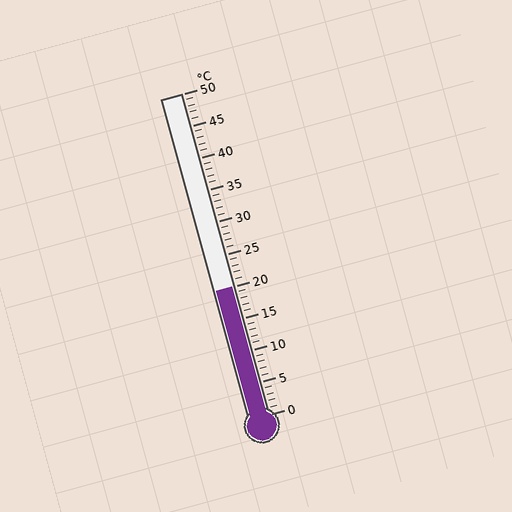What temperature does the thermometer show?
The thermometer shows approximately 20°C.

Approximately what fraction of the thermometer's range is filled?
The thermometer is filled to approximately 40% of its range.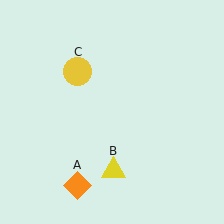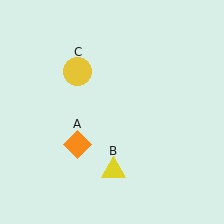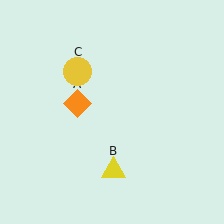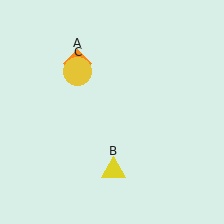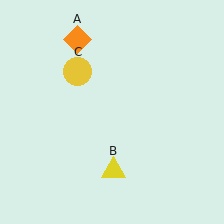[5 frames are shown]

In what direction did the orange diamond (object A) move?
The orange diamond (object A) moved up.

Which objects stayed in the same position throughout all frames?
Yellow triangle (object B) and yellow circle (object C) remained stationary.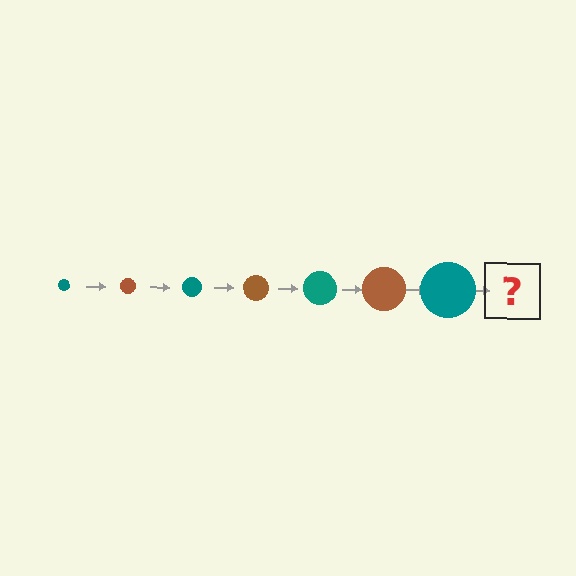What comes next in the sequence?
The next element should be a brown circle, larger than the previous one.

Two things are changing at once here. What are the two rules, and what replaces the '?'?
The two rules are that the circle grows larger each step and the color cycles through teal and brown. The '?' should be a brown circle, larger than the previous one.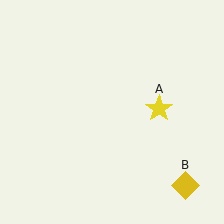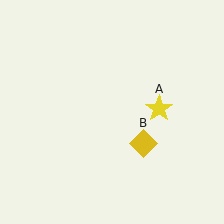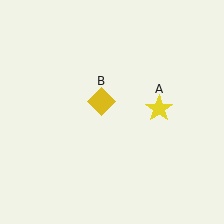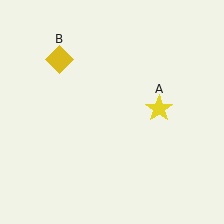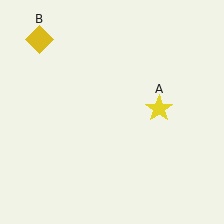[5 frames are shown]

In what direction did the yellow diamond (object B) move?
The yellow diamond (object B) moved up and to the left.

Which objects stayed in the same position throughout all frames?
Yellow star (object A) remained stationary.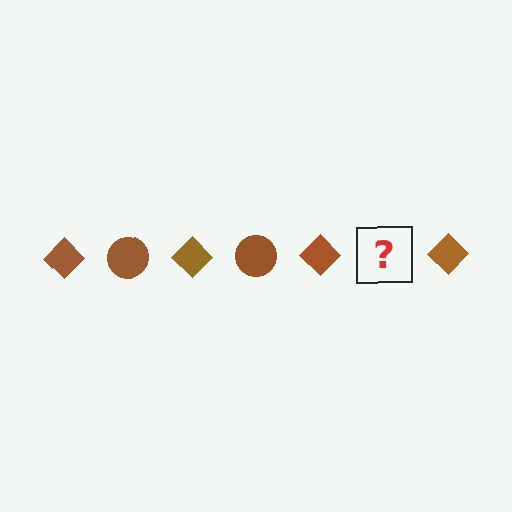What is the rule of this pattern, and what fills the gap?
The rule is that the pattern cycles through diamond, circle shapes in brown. The gap should be filled with a brown circle.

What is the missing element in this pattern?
The missing element is a brown circle.